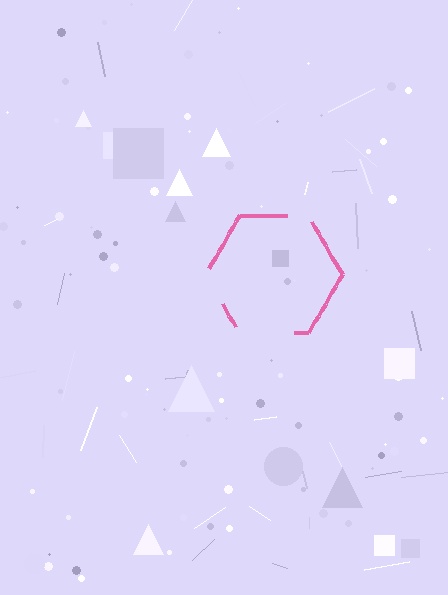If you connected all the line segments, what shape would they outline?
They would outline a hexagon.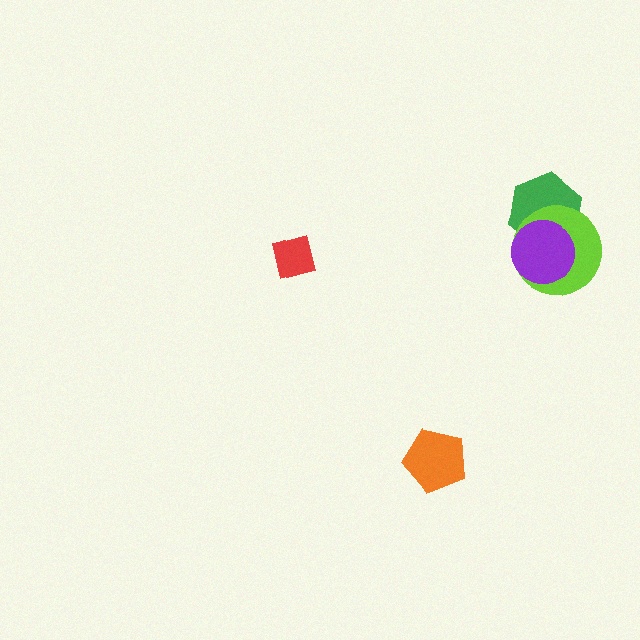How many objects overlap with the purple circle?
2 objects overlap with the purple circle.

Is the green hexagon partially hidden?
Yes, it is partially covered by another shape.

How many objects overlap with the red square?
0 objects overlap with the red square.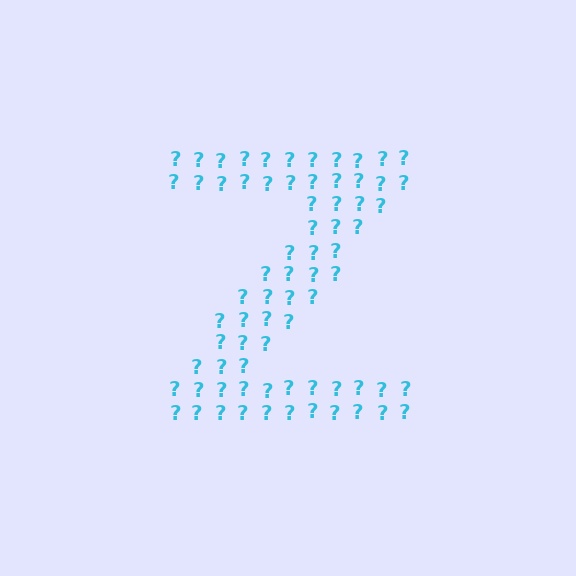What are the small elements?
The small elements are question marks.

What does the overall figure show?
The overall figure shows the letter Z.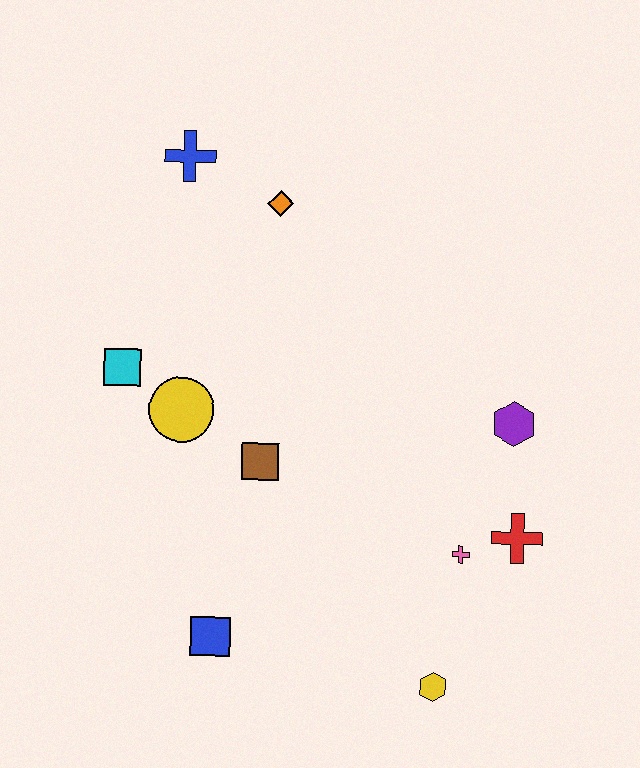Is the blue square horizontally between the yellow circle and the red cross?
Yes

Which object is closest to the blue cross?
The orange diamond is closest to the blue cross.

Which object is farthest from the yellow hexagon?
The blue cross is farthest from the yellow hexagon.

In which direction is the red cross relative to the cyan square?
The red cross is to the right of the cyan square.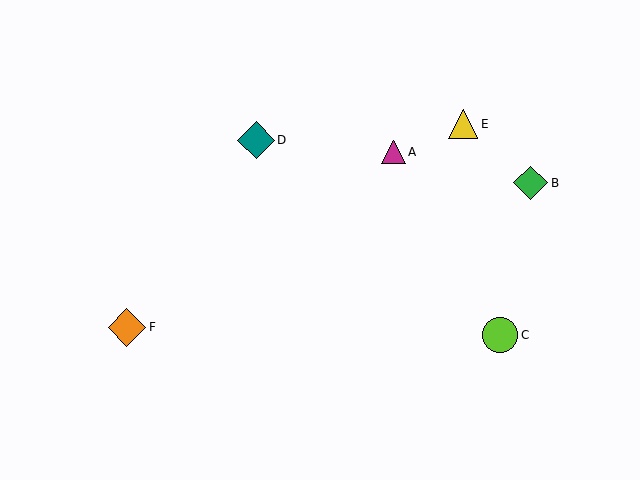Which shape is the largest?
The orange diamond (labeled F) is the largest.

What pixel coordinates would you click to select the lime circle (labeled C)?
Click at (500, 335) to select the lime circle C.